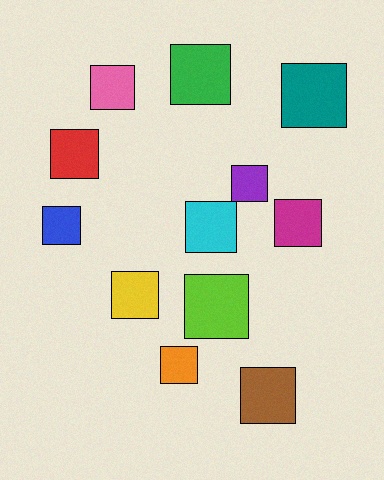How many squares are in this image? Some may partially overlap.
There are 12 squares.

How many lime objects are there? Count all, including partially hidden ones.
There is 1 lime object.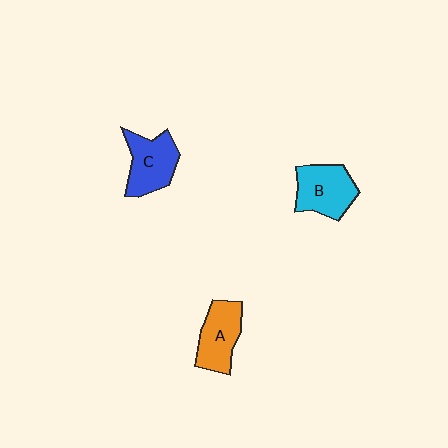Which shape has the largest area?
Shape B (cyan).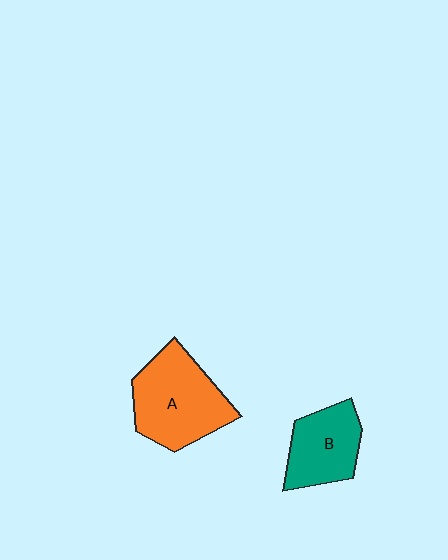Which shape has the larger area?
Shape A (orange).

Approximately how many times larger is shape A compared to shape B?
Approximately 1.4 times.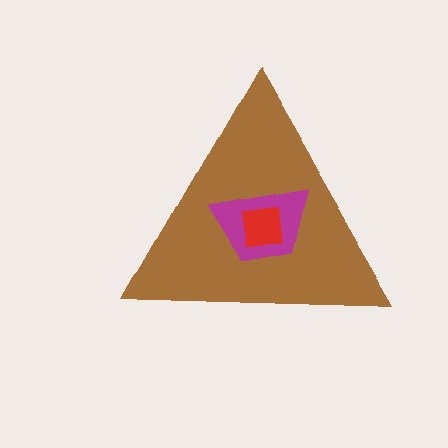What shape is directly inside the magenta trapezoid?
The red square.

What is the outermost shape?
The brown triangle.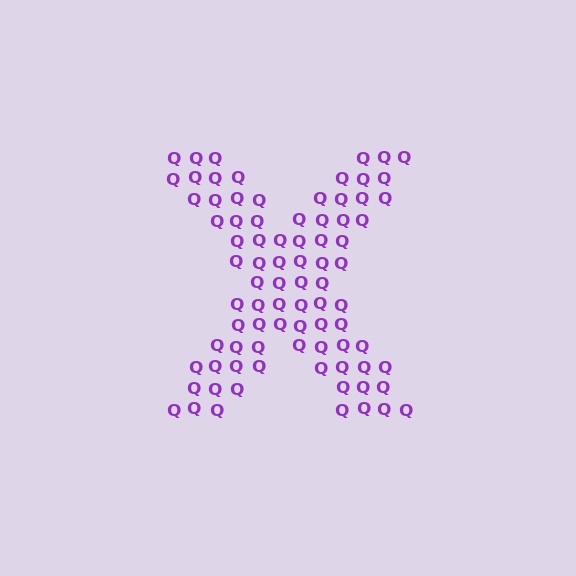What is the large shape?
The large shape is the letter X.